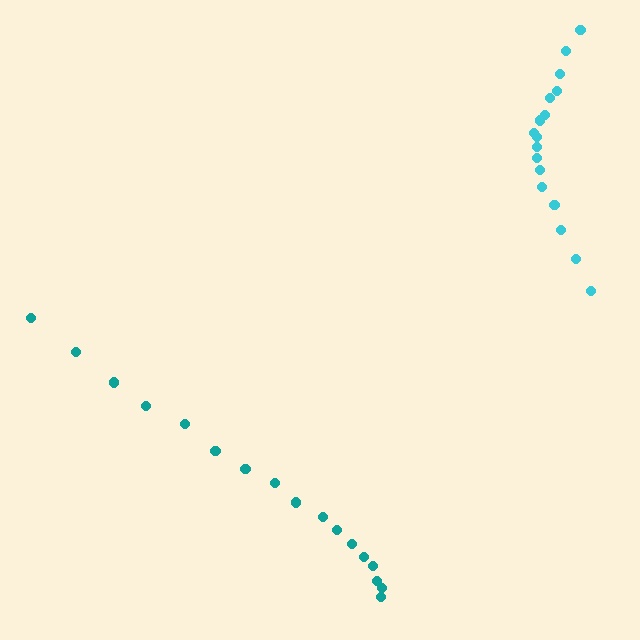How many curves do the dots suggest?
There are 2 distinct paths.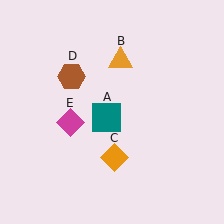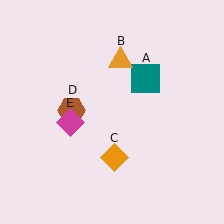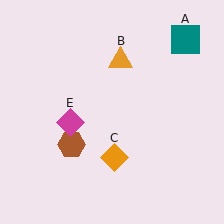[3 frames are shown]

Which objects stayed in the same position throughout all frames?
Orange triangle (object B) and orange diamond (object C) and magenta diamond (object E) remained stationary.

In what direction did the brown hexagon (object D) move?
The brown hexagon (object D) moved down.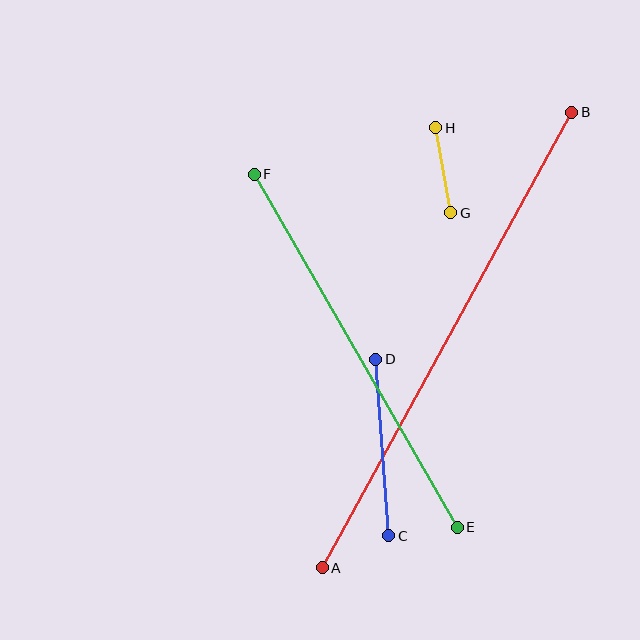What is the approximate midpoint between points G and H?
The midpoint is at approximately (443, 170) pixels.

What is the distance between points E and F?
The distance is approximately 407 pixels.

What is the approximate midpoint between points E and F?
The midpoint is at approximately (356, 351) pixels.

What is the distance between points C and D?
The distance is approximately 177 pixels.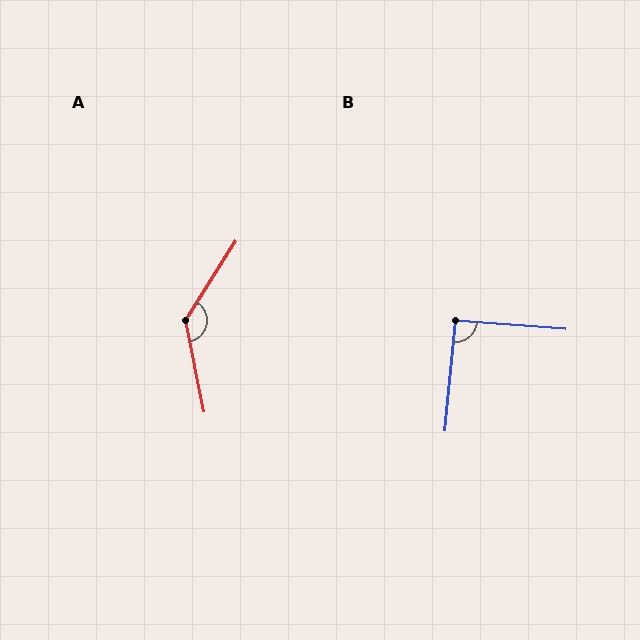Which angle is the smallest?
B, at approximately 91 degrees.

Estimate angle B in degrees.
Approximately 91 degrees.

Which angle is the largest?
A, at approximately 136 degrees.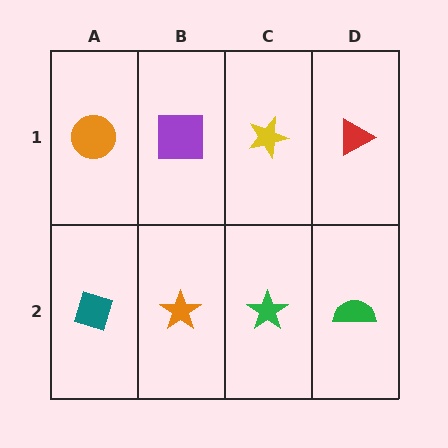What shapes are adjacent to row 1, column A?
A teal diamond (row 2, column A), a purple square (row 1, column B).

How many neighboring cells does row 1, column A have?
2.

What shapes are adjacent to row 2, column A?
An orange circle (row 1, column A), an orange star (row 2, column B).